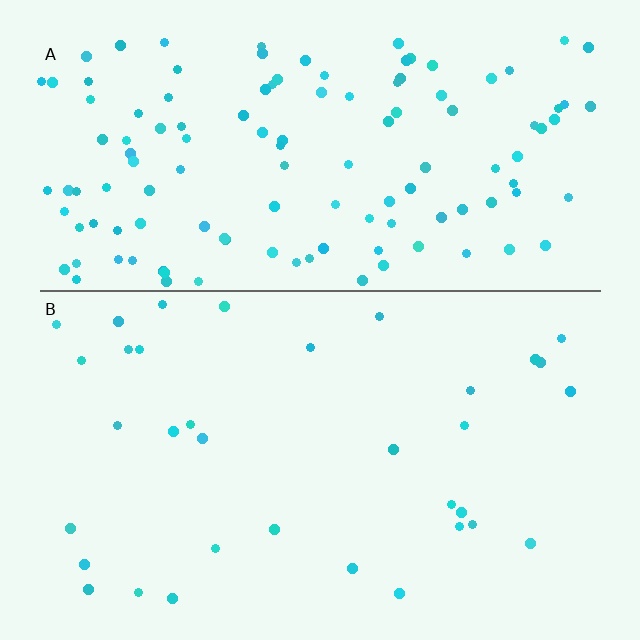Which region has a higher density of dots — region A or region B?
A (the top).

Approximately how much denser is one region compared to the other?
Approximately 3.7× — region A over region B.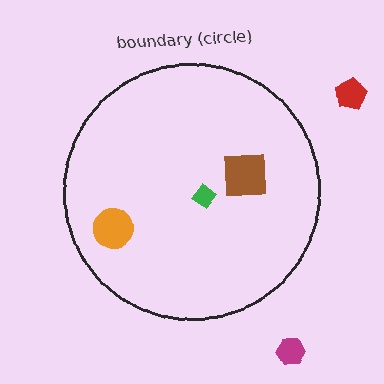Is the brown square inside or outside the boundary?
Inside.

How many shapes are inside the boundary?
3 inside, 2 outside.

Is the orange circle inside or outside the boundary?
Inside.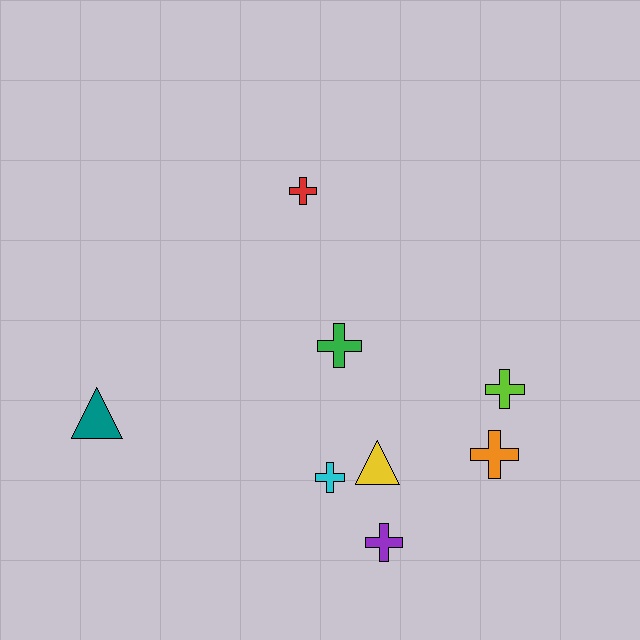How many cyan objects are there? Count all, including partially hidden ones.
There is 1 cyan object.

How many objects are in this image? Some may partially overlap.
There are 8 objects.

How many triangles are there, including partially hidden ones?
There are 2 triangles.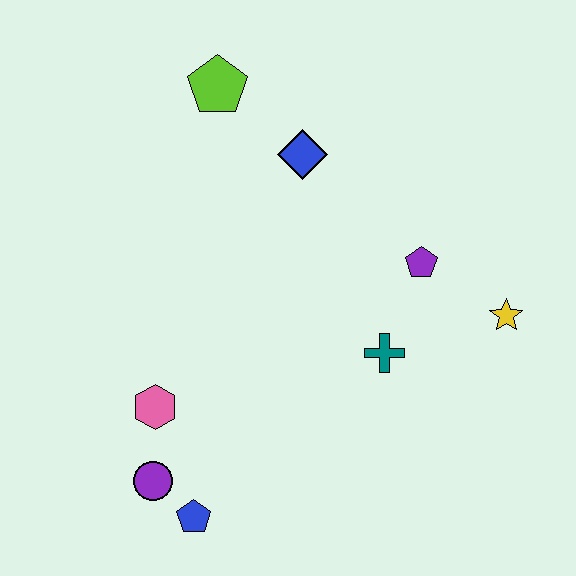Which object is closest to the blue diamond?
The lime pentagon is closest to the blue diamond.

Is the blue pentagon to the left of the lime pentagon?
Yes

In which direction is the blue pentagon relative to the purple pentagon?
The blue pentagon is below the purple pentagon.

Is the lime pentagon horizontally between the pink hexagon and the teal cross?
Yes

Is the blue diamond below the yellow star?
No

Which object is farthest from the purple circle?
The lime pentagon is farthest from the purple circle.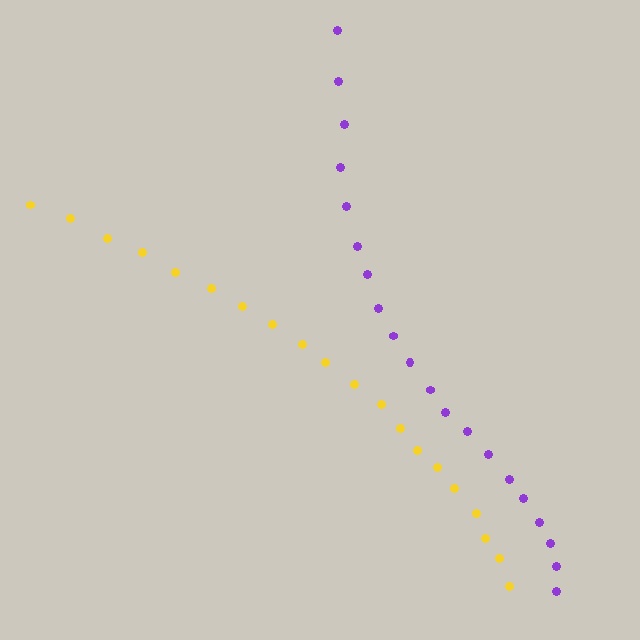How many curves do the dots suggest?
There are 2 distinct paths.